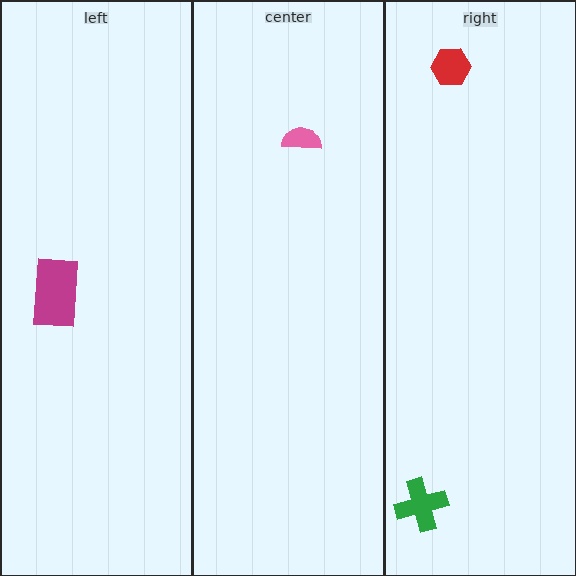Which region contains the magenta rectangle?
The left region.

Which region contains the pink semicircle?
The center region.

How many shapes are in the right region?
2.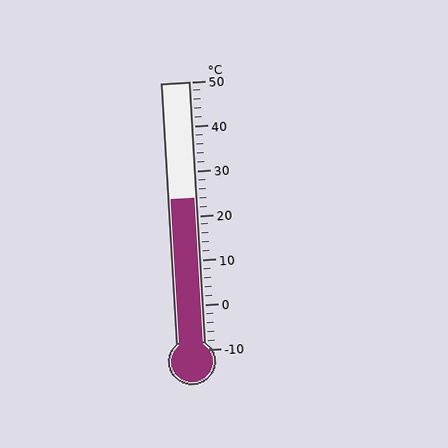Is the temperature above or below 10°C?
The temperature is above 10°C.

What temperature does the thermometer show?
The thermometer shows approximately 24°C.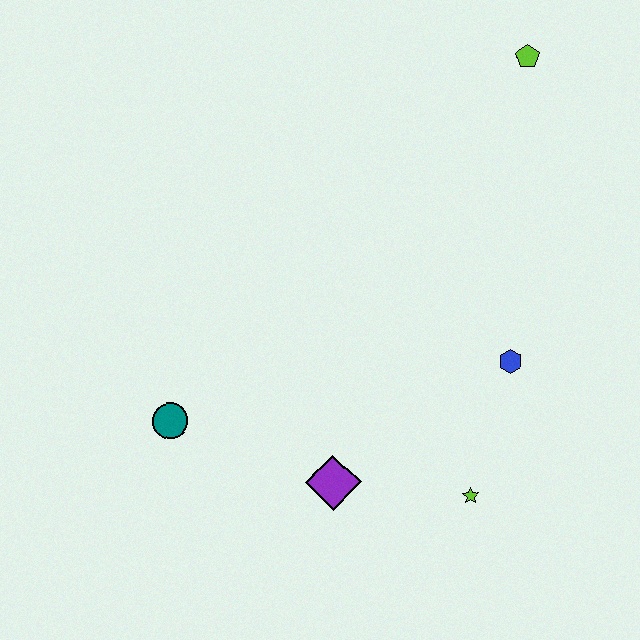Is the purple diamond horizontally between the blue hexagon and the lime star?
No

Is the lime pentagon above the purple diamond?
Yes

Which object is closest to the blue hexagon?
The lime star is closest to the blue hexagon.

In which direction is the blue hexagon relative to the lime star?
The blue hexagon is above the lime star.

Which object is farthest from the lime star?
The lime pentagon is farthest from the lime star.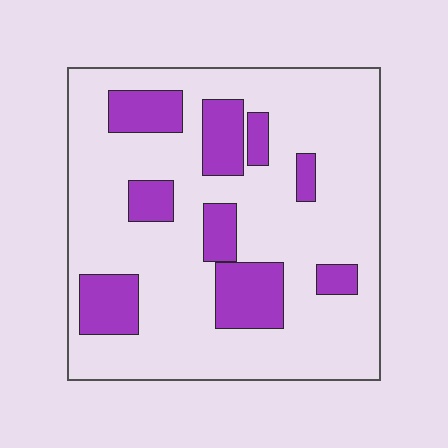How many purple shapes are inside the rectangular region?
9.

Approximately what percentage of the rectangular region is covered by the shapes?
Approximately 20%.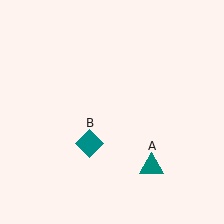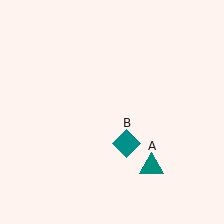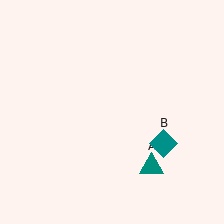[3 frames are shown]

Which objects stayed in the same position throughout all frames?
Teal triangle (object A) remained stationary.